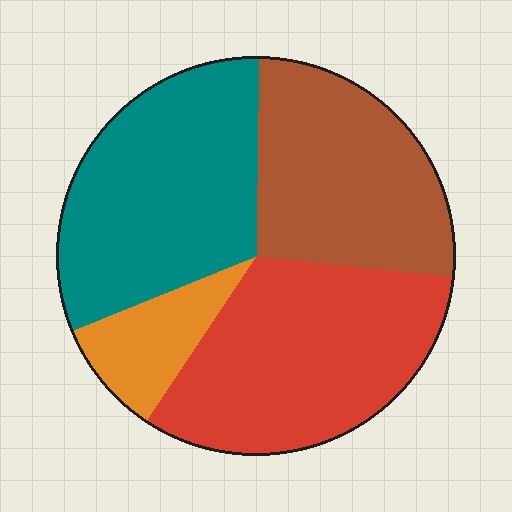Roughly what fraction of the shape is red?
Red takes up between a sixth and a third of the shape.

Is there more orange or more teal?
Teal.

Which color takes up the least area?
Orange, at roughly 10%.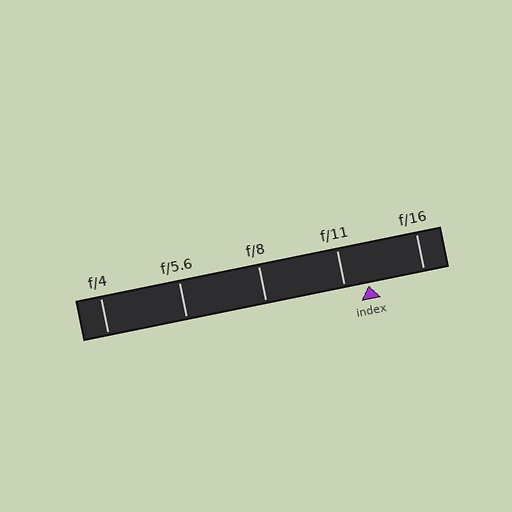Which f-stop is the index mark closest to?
The index mark is closest to f/11.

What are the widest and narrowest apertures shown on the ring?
The widest aperture shown is f/4 and the narrowest is f/16.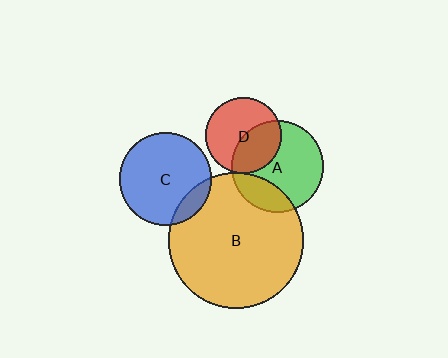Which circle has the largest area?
Circle B (orange).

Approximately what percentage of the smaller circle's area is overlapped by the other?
Approximately 40%.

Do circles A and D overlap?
Yes.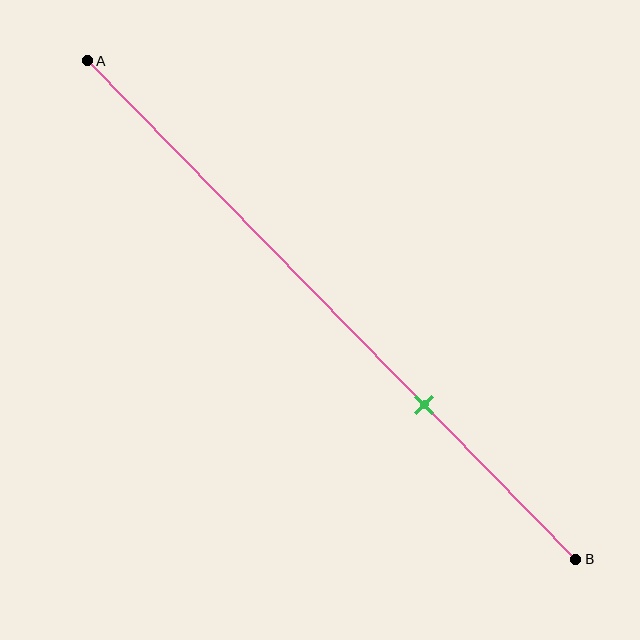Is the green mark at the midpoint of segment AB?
No, the mark is at about 70% from A, not at the 50% midpoint.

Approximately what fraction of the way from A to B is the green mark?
The green mark is approximately 70% of the way from A to B.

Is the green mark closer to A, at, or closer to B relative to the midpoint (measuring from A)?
The green mark is closer to point B than the midpoint of segment AB.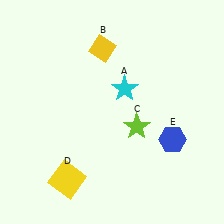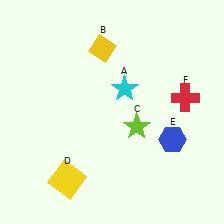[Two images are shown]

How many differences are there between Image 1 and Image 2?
There is 1 difference between the two images.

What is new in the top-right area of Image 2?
A red cross (F) was added in the top-right area of Image 2.